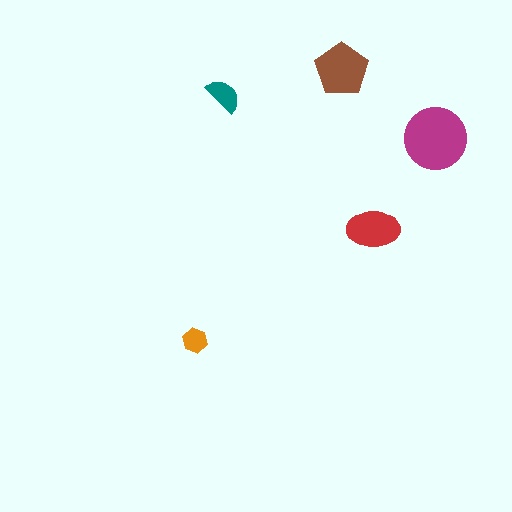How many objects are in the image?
There are 5 objects in the image.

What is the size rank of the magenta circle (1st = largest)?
1st.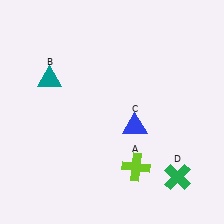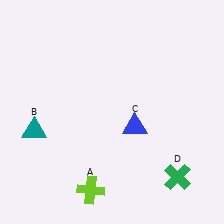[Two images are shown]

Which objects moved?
The objects that moved are: the lime cross (A), the teal triangle (B).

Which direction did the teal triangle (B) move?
The teal triangle (B) moved down.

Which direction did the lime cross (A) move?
The lime cross (A) moved left.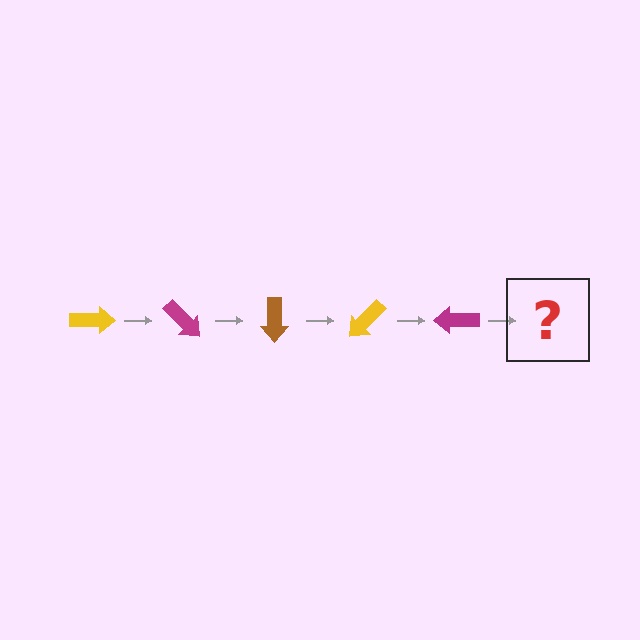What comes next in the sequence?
The next element should be a brown arrow, rotated 225 degrees from the start.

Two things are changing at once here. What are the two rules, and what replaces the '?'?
The two rules are that it rotates 45 degrees each step and the color cycles through yellow, magenta, and brown. The '?' should be a brown arrow, rotated 225 degrees from the start.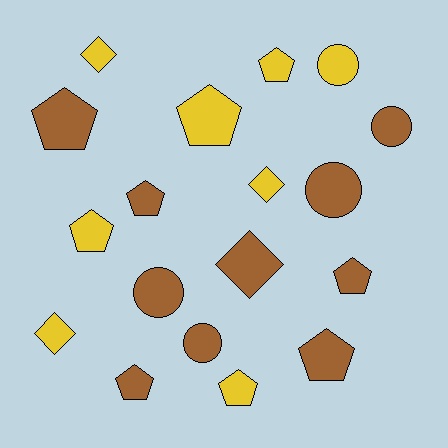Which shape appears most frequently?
Pentagon, with 9 objects.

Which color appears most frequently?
Brown, with 10 objects.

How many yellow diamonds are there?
There are 3 yellow diamonds.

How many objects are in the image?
There are 18 objects.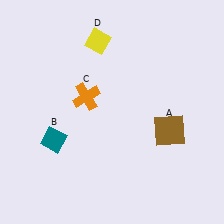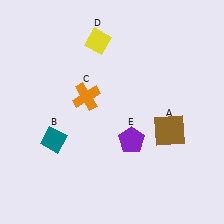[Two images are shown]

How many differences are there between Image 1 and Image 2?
There is 1 difference between the two images.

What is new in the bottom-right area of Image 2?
A purple pentagon (E) was added in the bottom-right area of Image 2.